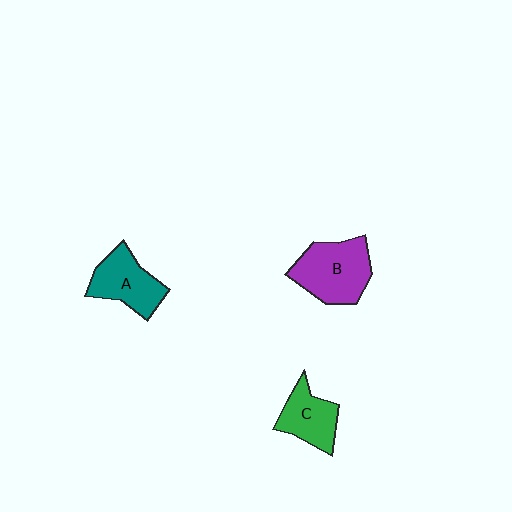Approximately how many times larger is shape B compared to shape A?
Approximately 1.2 times.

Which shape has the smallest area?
Shape C (green).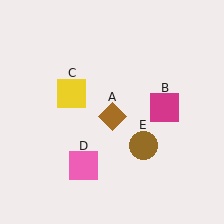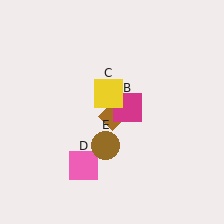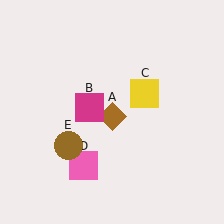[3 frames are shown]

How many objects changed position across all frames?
3 objects changed position: magenta square (object B), yellow square (object C), brown circle (object E).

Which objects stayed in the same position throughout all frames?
Brown diamond (object A) and pink square (object D) remained stationary.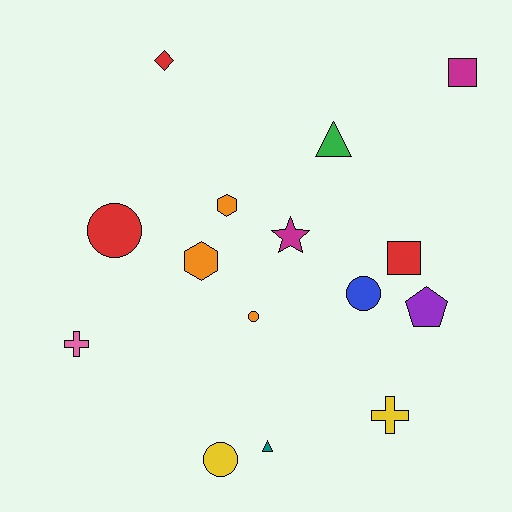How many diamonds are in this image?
There is 1 diamond.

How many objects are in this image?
There are 15 objects.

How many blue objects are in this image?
There is 1 blue object.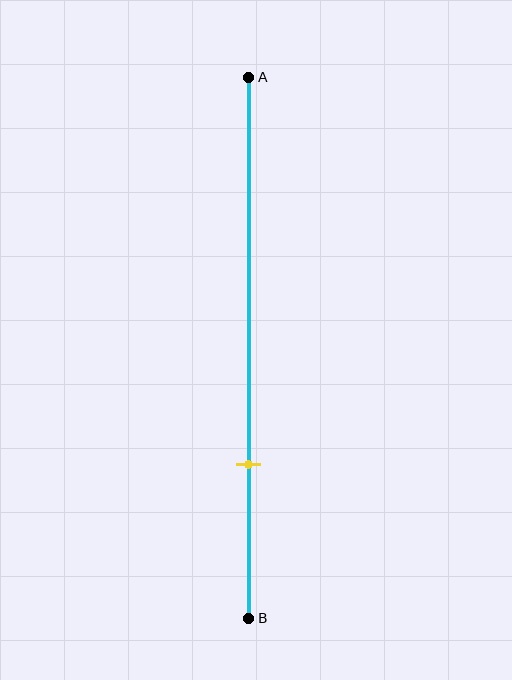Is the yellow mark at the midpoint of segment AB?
No, the mark is at about 70% from A, not at the 50% midpoint.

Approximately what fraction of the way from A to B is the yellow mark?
The yellow mark is approximately 70% of the way from A to B.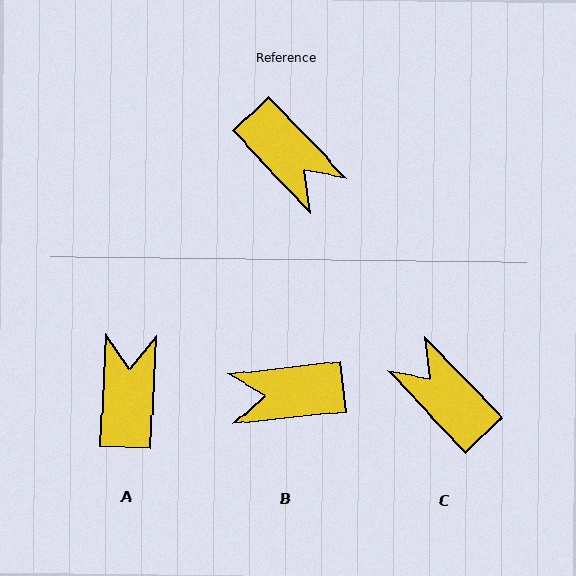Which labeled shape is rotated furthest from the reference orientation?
C, about 180 degrees away.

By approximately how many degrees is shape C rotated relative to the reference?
Approximately 180 degrees counter-clockwise.